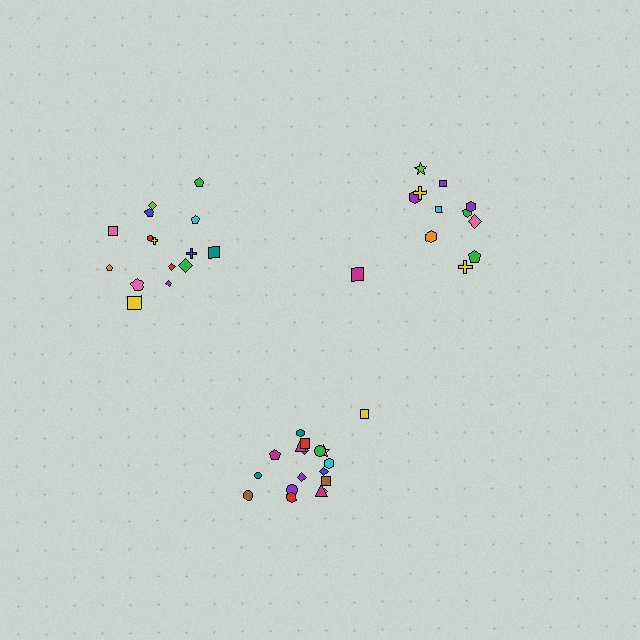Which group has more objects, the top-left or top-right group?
The top-left group.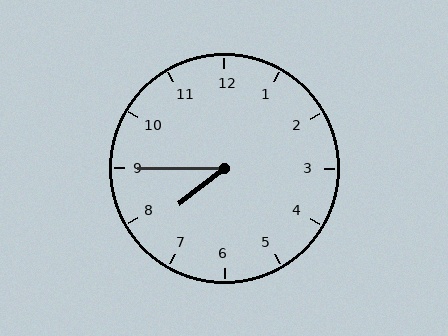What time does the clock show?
7:45.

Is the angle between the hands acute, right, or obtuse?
It is acute.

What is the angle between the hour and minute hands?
Approximately 38 degrees.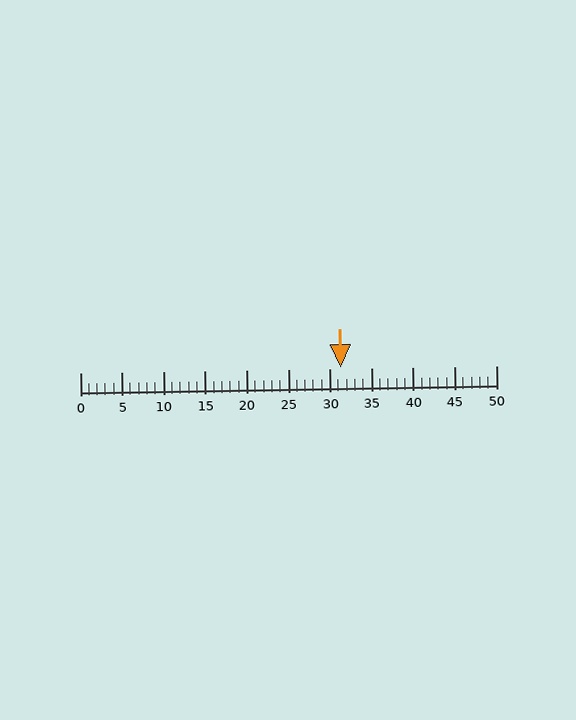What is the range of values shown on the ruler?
The ruler shows values from 0 to 50.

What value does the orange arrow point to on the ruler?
The orange arrow points to approximately 31.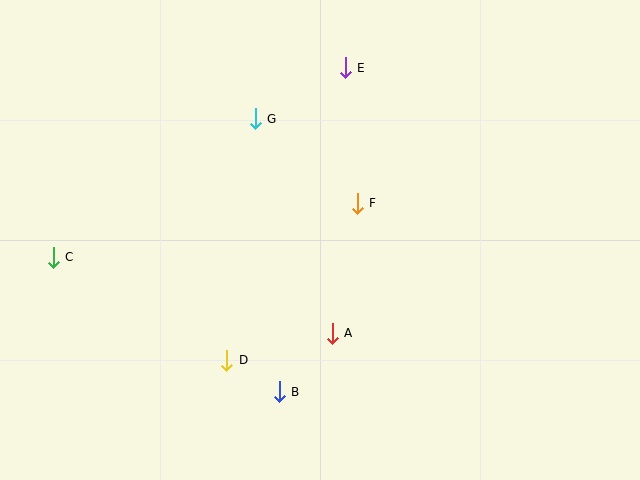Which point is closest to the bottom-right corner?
Point A is closest to the bottom-right corner.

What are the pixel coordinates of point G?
Point G is at (255, 119).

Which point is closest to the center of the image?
Point F at (357, 203) is closest to the center.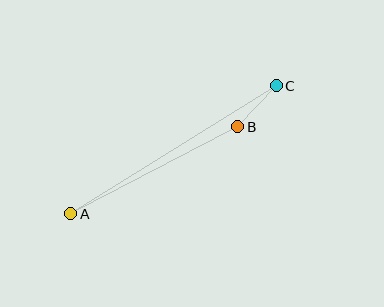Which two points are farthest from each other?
Points A and C are farthest from each other.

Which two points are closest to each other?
Points B and C are closest to each other.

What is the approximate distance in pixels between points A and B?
The distance between A and B is approximately 189 pixels.